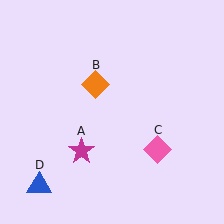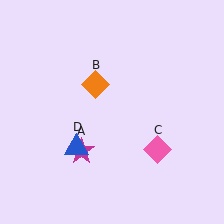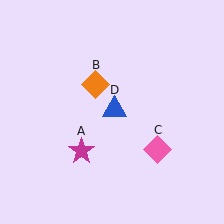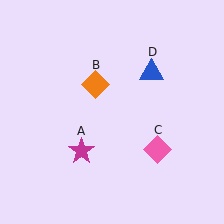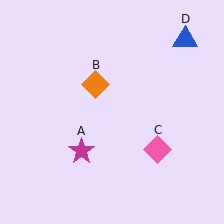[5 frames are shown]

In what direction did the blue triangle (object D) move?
The blue triangle (object D) moved up and to the right.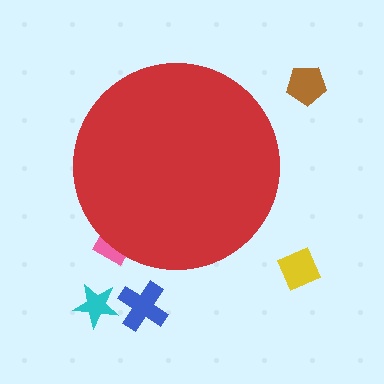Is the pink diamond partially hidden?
Yes, the pink diamond is partially hidden behind the red circle.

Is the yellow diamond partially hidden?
No, the yellow diamond is fully visible.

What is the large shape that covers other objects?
A red circle.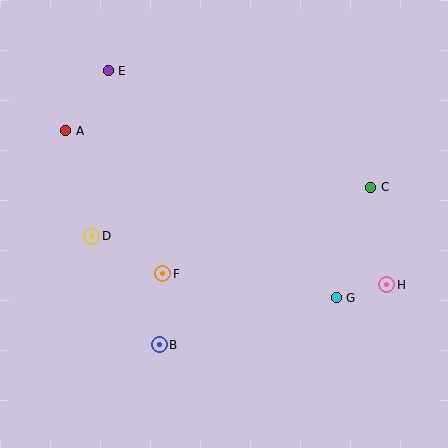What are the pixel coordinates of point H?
Point H is at (387, 285).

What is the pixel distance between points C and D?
The distance between C and D is 283 pixels.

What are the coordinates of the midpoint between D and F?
The midpoint between D and F is at (127, 255).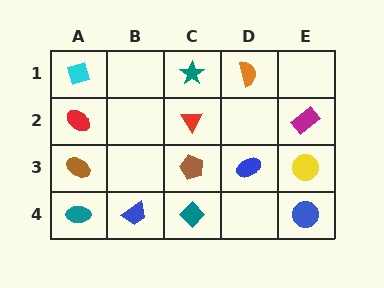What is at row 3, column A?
A brown ellipse.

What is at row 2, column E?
A magenta rectangle.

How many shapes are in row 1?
3 shapes.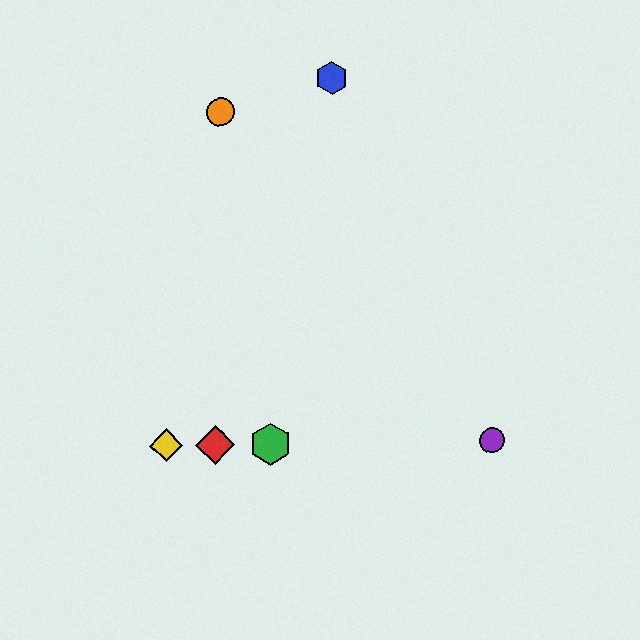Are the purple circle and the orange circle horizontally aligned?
No, the purple circle is at y≈441 and the orange circle is at y≈112.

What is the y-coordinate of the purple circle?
The purple circle is at y≈441.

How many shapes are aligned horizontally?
4 shapes (the red diamond, the green hexagon, the yellow diamond, the purple circle) are aligned horizontally.